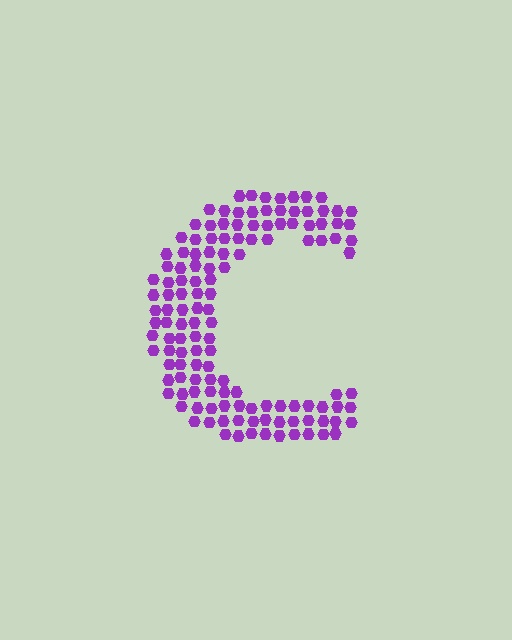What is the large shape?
The large shape is the letter C.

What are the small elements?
The small elements are hexagons.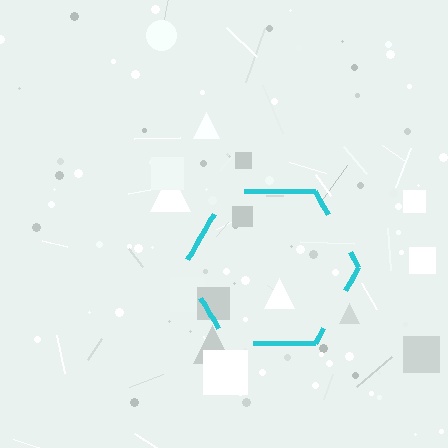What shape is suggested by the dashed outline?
The dashed outline suggests a hexagon.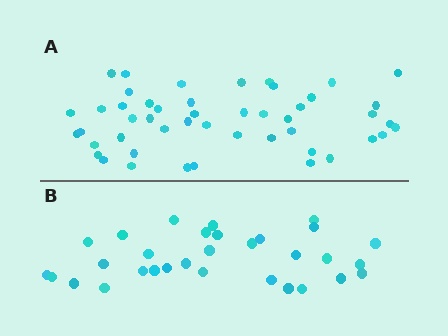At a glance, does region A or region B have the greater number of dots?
Region A (the top region) has more dots.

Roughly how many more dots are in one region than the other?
Region A has approximately 15 more dots than region B.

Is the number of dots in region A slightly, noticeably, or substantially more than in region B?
Region A has substantially more. The ratio is roughly 1.5 to 1.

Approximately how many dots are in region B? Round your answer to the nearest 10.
About 30 dots. (The exact count is 31, which rounds to 30.)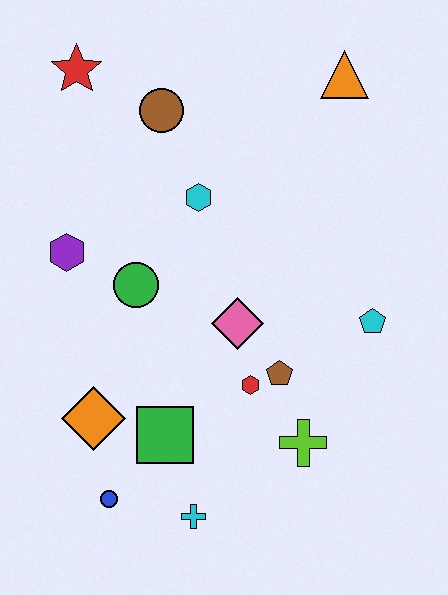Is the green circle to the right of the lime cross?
No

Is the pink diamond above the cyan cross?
Yes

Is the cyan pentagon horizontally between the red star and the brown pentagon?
No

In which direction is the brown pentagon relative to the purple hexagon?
The brown pentagon is to the right of the purple hexagon.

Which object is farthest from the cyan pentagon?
The red star is farthest from the cyan pentagon.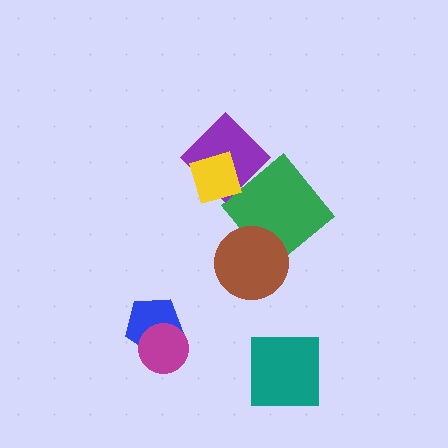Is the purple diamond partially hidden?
Yes, it is partially covered by another shape.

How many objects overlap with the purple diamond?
2 objects overlap with the purple diamond.